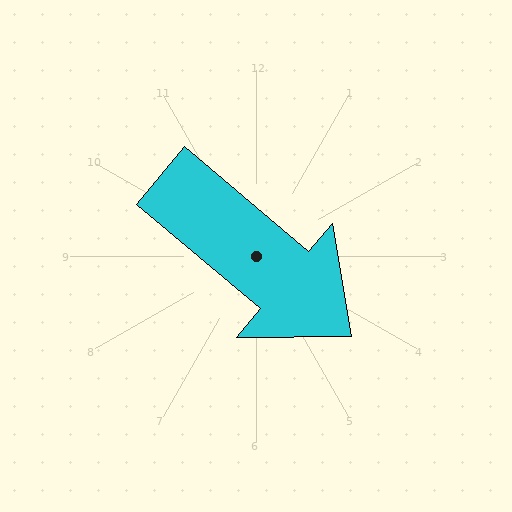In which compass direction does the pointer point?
Southeast.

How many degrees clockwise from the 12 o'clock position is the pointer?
Approximately 130 degrees.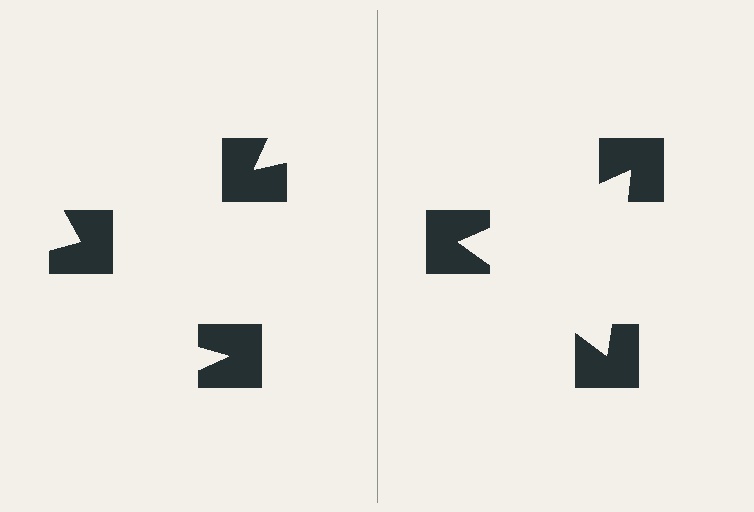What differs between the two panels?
The notched squares are positioned identically on both sides; only the wedge orientations differ. On the right they align to a triangle; on the left they are misaligned.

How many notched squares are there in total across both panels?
6 — 3 on each side.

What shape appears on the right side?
An illusory triangle.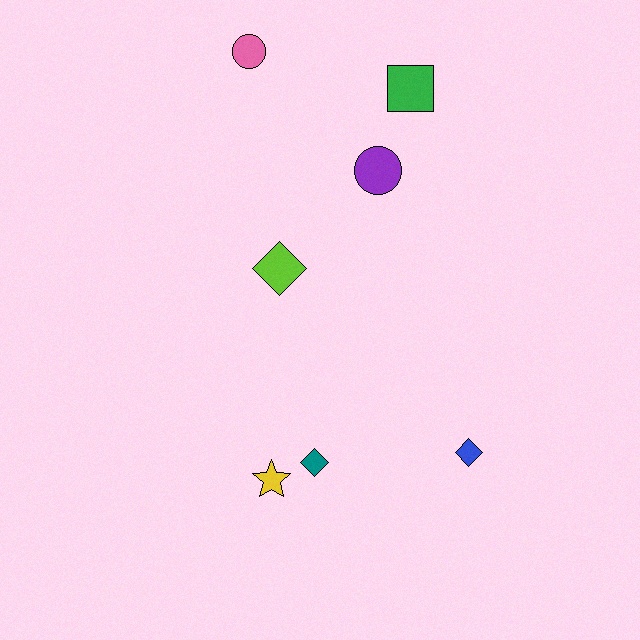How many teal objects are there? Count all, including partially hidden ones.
There is 1 teal object.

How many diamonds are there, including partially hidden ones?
There are 3 diamonds.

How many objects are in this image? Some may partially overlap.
There are 7 objects.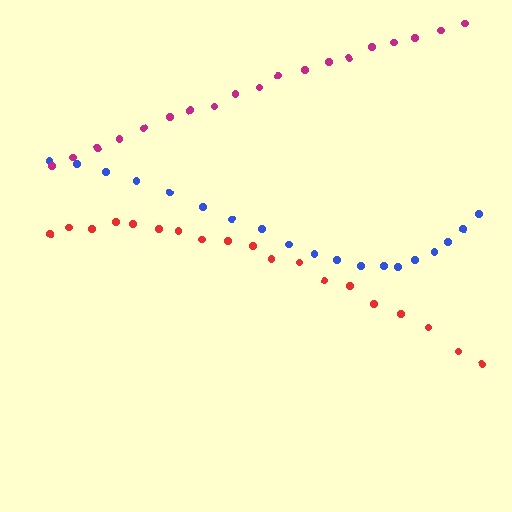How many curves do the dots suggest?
There are 3 distinct paths.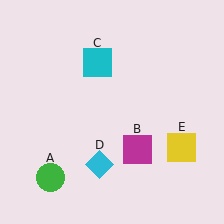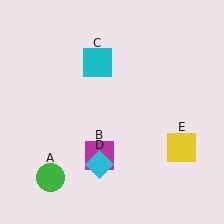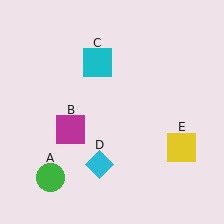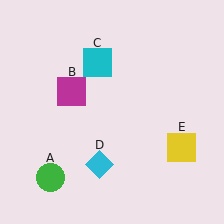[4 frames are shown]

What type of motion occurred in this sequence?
The magenta square (object B) rotated clockwise around the center of the scene.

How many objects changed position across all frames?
1 object changed position: magenta square (object B).